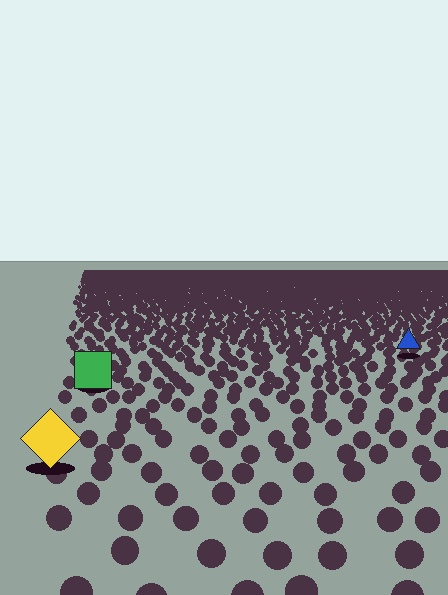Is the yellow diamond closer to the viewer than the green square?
Yes. The yellow diamond is closer — you can tell from the texture gradient: the ground texture is coarser near it.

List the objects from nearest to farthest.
From nearest to farthest: the yellow diamond, the green square, the blue triangle.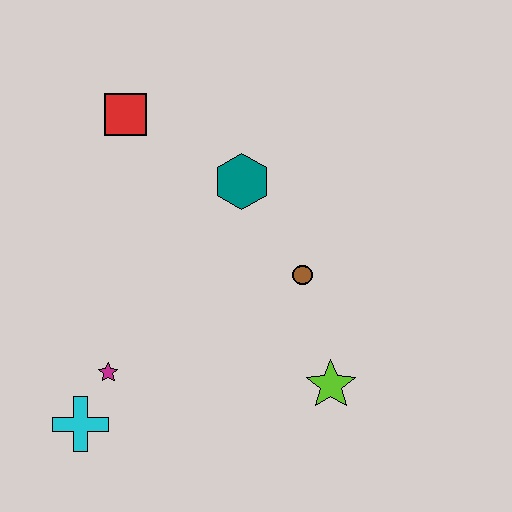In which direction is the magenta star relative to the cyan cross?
The magenta star is above the cyan cross.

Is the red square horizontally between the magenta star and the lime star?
Yes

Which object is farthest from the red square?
The lime star is farthest from the red square.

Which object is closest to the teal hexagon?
The brown circle is closest to the teal hexagon.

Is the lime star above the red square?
No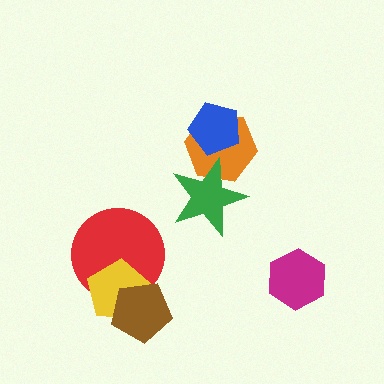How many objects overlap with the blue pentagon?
1 object overlaps with the blue pentagon.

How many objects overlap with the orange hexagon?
2 objects overlap with the orange hexagon.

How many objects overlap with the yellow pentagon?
2 objects overlap with the yellow pentagon.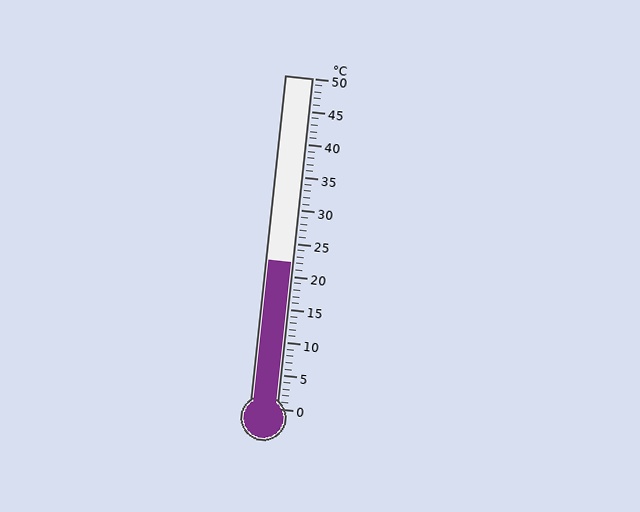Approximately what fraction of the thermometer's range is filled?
The thermometer is filled to approximately 45% of its range.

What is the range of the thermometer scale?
The thermometer scale ranges from 0°C to 50°C.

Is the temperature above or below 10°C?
The temperature is above 10°C.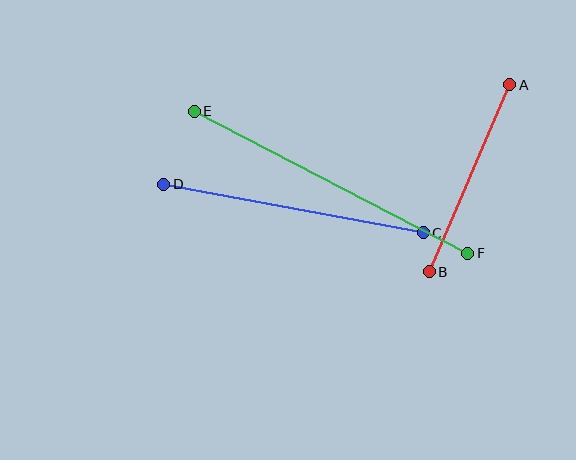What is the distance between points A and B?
The distance is approximately 203 pixels.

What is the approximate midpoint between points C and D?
The midpoint is at approximately (293, 209) pixels.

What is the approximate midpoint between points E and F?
The midpoint is at approximately (331, 182) pixels.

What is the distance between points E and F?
The distance is approximately 308 pixels.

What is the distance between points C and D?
The distance is approximately 264 pixels.